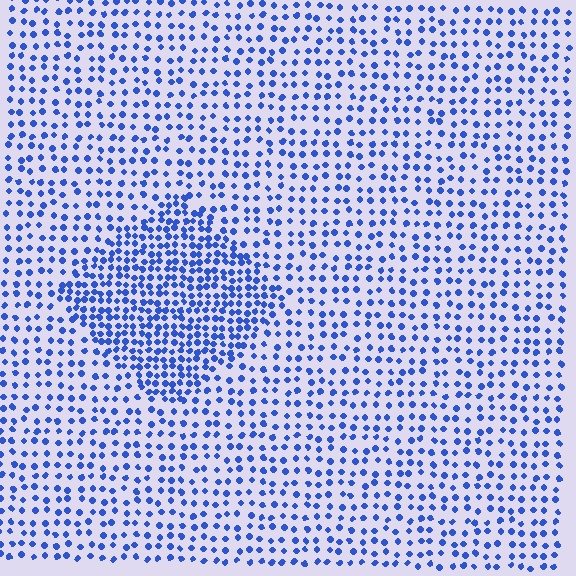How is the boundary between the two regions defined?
The boundary is defined by a change in element density (approximately 1.9x ratio). All elements are the same color, size, and shape.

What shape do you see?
I see a diamond.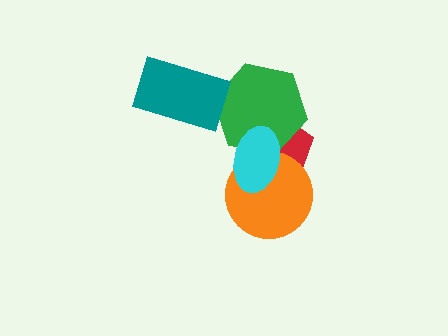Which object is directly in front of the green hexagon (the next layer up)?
The teal rectangle is directly in front of the green hexagon.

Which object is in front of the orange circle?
The cyan ellipse is in front of the orange circle.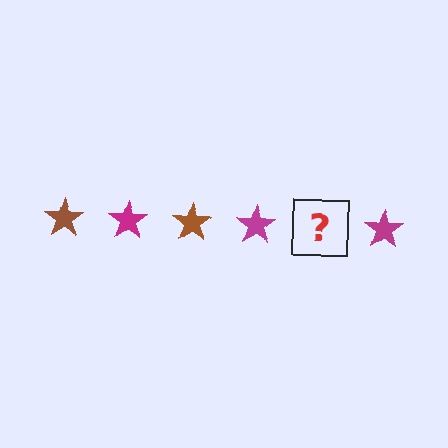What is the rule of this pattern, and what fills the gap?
The rule is that the pattern cycles through brown, magenta stars. The gap should be filled with a brown star.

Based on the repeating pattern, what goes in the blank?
The blank should be a brown star.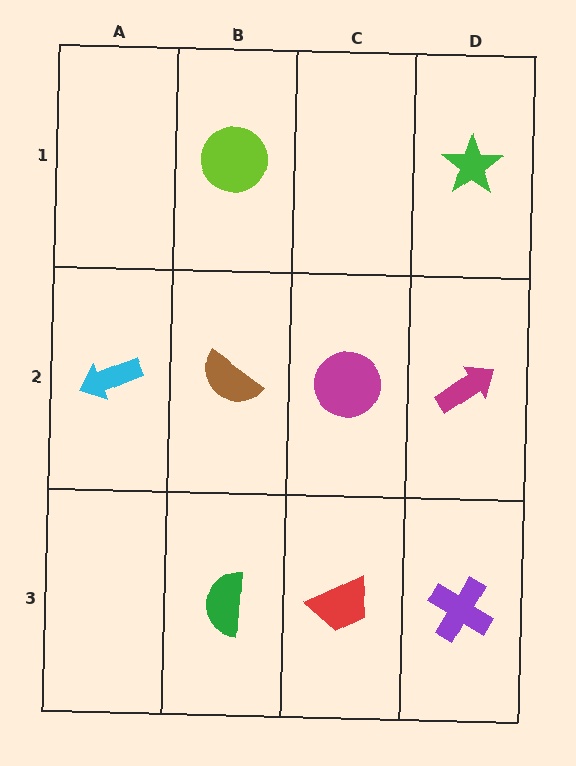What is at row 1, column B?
A lime circle.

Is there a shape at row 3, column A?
No, that cell is empty.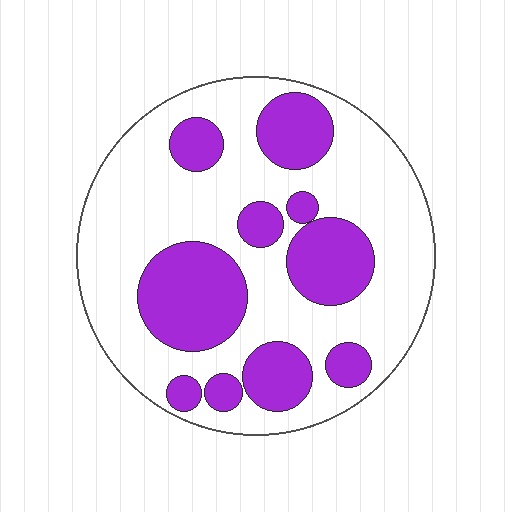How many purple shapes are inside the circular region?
10.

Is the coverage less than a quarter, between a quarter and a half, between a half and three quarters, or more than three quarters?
Between a quarter and a half.